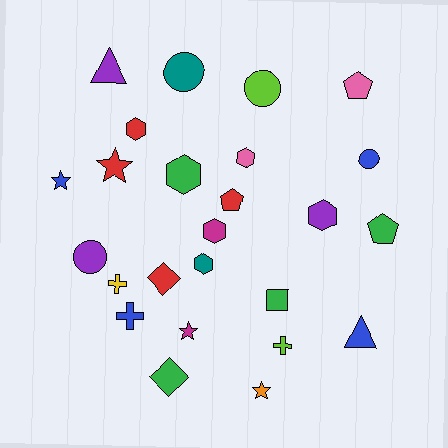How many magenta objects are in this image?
There are 2 magenta objects.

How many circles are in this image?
There are 4 circles.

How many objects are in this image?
There are 25 objects.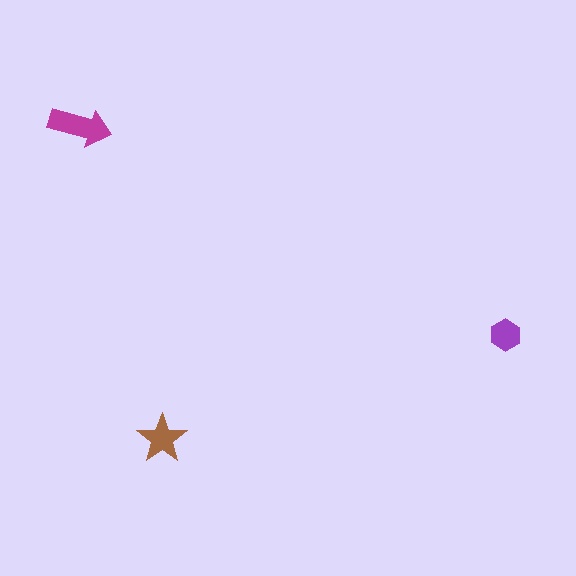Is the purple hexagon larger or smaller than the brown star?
Smaller.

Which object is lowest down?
The brown star is bottommost.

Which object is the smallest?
The purple hexagon.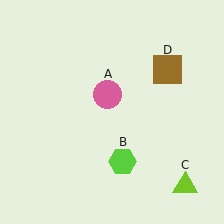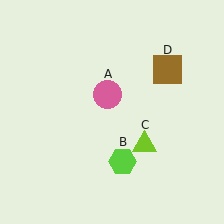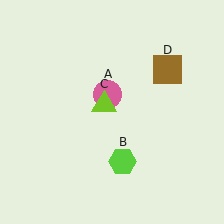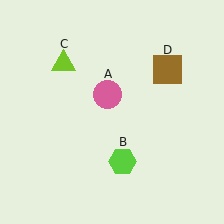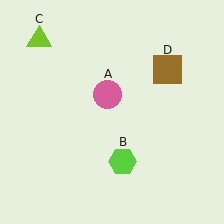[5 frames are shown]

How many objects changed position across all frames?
1 object changed position: lime triangle (object C).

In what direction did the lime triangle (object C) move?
The lime triangle (object C) moved up and to the left.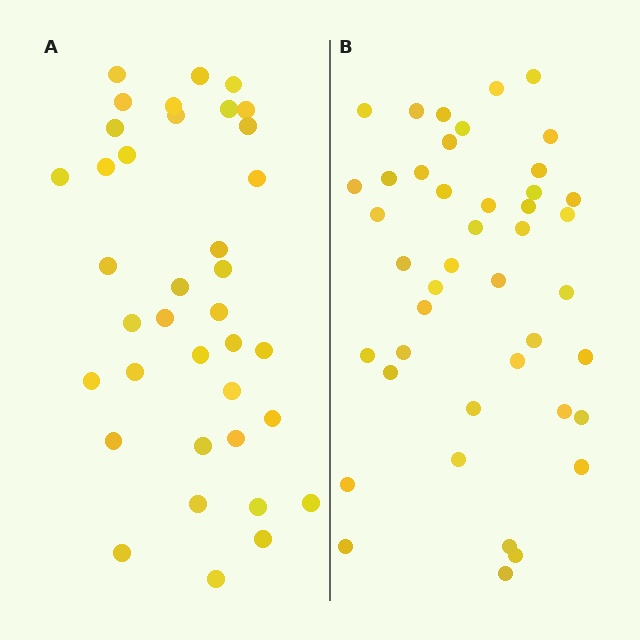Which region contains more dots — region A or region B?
Region B (the right region) has more dots.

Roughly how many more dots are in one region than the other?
Region B has about 6 more dots than region A.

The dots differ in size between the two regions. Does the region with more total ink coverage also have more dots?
No. Region A has more total ink coverage because its dots are larger, but region B actually contains more individual dots. Total area can be misleading — the number of items is what matters here.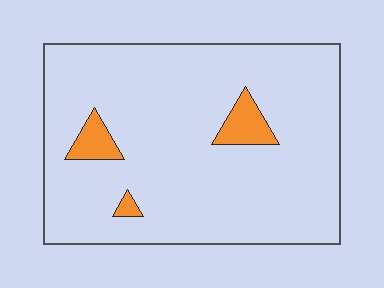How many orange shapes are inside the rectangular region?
3.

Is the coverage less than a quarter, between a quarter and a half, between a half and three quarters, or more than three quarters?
Less than a quarter.